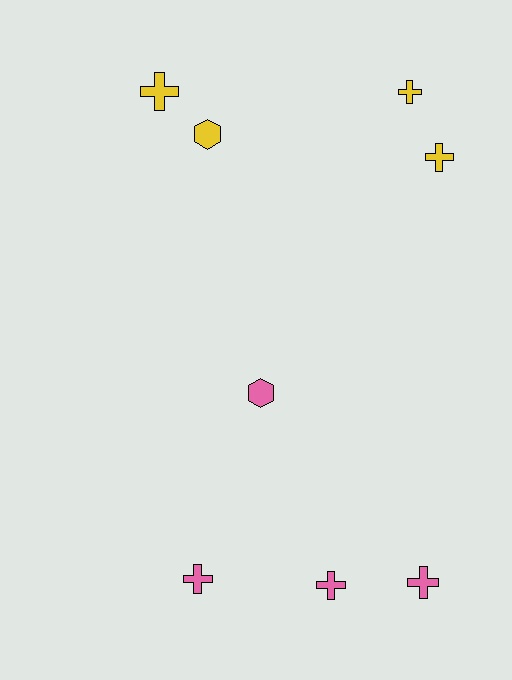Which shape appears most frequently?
Cross, with 6 objects.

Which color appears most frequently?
Yellow, with 4 objects.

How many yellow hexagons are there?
There is 1 yellow hexagon.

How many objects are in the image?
There are 8 objects.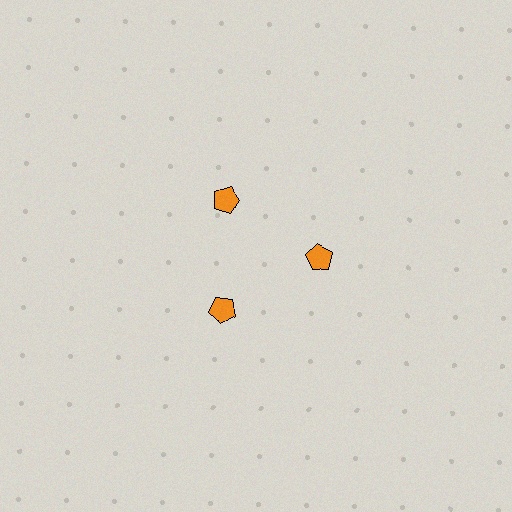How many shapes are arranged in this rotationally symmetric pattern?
There are 3 shapes, arranged in 3 groups of 1.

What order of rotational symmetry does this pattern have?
This pattern has 3-fold rotational symmetry.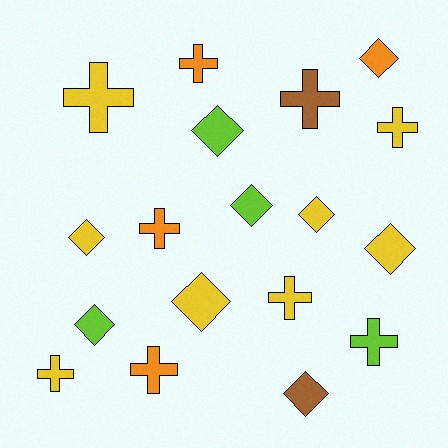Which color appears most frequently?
Yellow, with 8 objects.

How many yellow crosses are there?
There are 4 yellow crosses.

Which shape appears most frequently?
Diamond, with 9 objects.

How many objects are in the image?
There are 18 objects.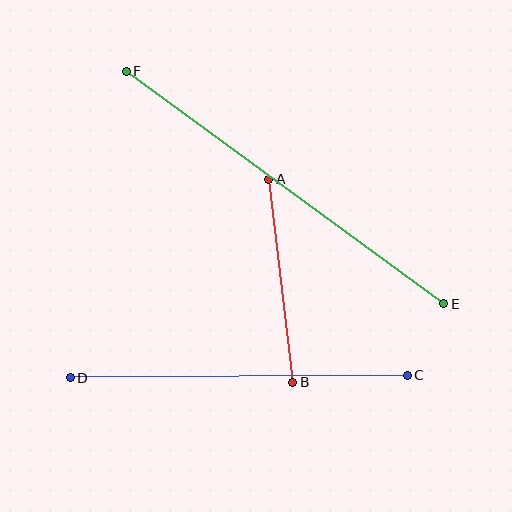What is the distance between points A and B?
The distance is approximately 205 pixels.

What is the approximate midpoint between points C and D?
The midpoint is at approximately (239, 377) pixels.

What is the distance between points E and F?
The distance is approximately 394 pixels.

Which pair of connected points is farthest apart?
Points E and F are farthest apart.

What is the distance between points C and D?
The distance is approximately 337 pixels.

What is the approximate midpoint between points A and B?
The midpoint is at approximately (281, 281) pixels.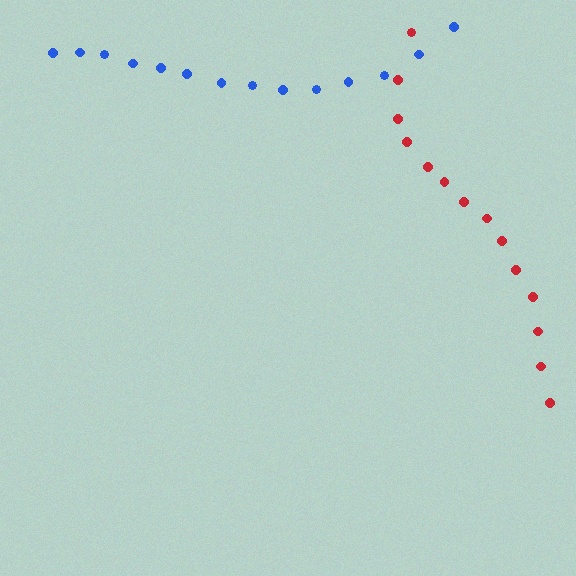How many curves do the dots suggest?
There are 2 distinct paths.